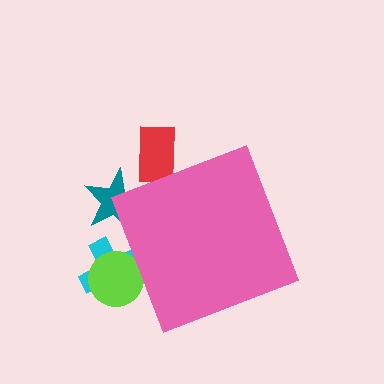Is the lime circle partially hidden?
Yes, the lime circle is partially hidden behind the pink diamond.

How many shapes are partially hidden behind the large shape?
4 shapes are partially hidden.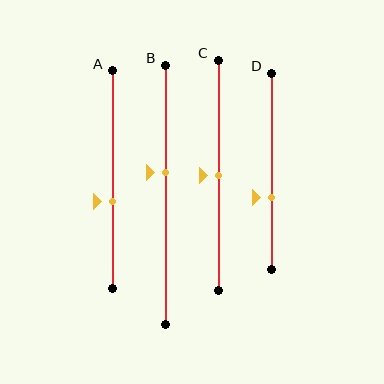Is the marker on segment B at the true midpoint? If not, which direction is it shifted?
No, the marker on segment B is shifted upward by about 9% of the segment length.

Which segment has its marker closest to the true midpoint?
Segment C has its marker closest to the true midpoint.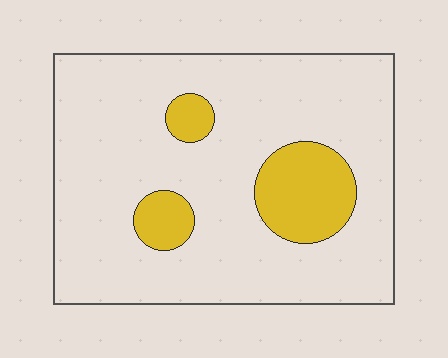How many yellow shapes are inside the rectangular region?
3.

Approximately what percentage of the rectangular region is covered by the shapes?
Approximately 15%.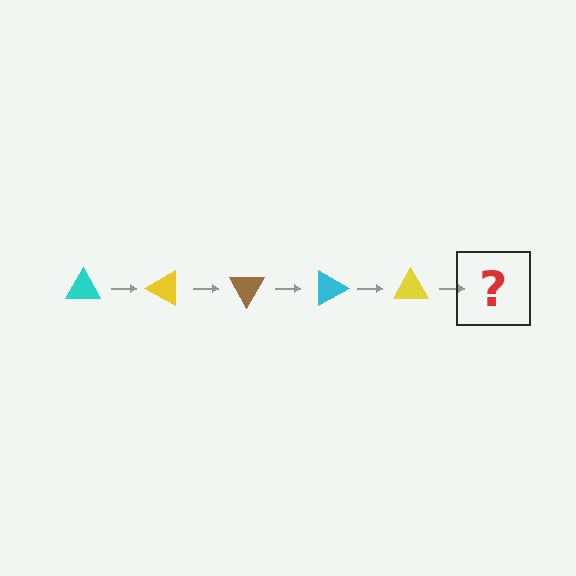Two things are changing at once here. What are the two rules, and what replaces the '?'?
The two rules are that it rotates 30 degrees each step and the color cycles through cyan, yellow, and brown. The '?' should be a brown triangle, rotated 150 degrees from the start.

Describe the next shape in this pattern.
It should be a brown triangle, rotated 150 degrees from the start.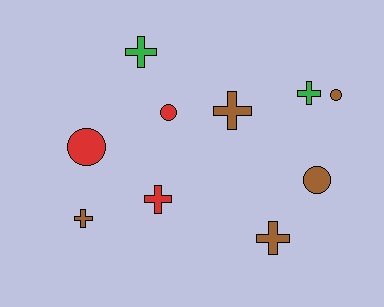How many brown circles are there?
There are 2 brown circles.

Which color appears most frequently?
Brown, with 5 objects.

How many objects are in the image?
There are 10 objects.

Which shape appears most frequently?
Cross, with 6 objects.